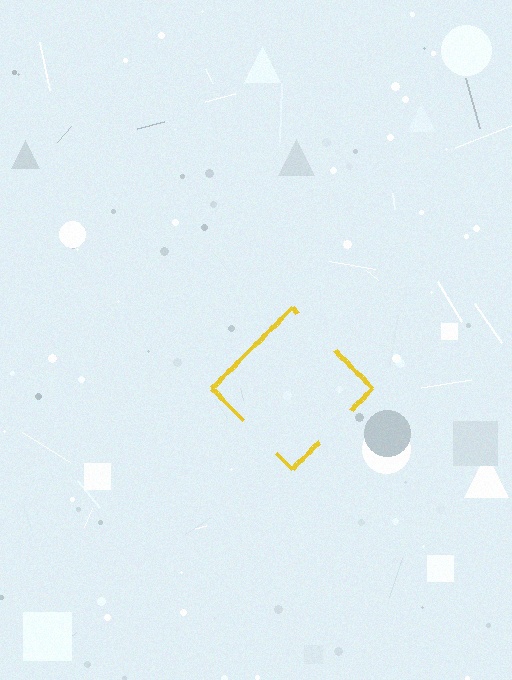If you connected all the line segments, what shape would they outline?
They would outline a diamond.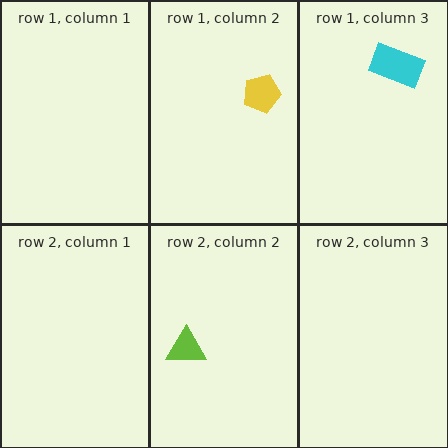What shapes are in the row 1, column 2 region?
The yellow pentagon.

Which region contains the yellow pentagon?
The row 1, column 2 region.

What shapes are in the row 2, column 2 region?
The lime triangle.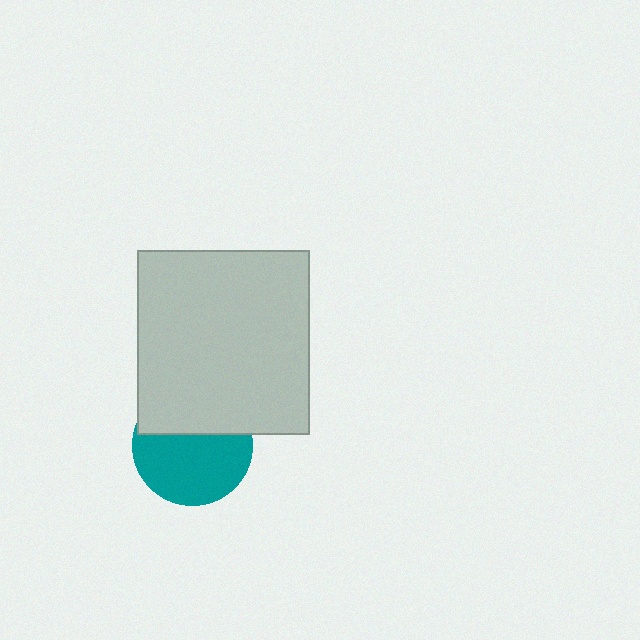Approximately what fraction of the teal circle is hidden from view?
Roughly 39% of the teal circle is hidden behind the light gray rectangle.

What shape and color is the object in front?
The object in front is a light gray rectangle.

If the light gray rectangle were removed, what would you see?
You would see the complete teal circle.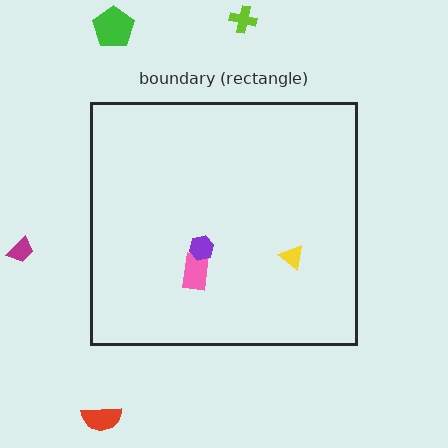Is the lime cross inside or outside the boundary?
Outside.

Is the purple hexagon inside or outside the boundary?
Inside.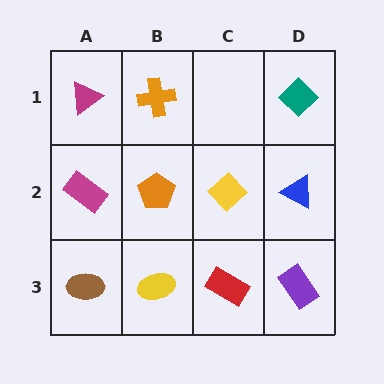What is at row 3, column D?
A purple rectangle.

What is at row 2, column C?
A yellow diamond.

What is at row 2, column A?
A magenta rectangle.